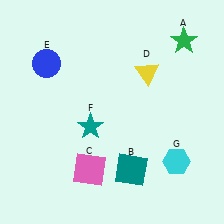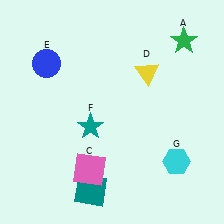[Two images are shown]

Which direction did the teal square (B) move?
The teal square (B) moved left.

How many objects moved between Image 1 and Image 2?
1 object moved between the two images.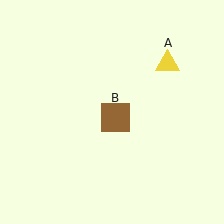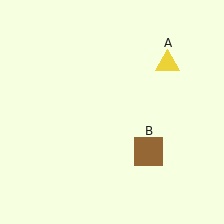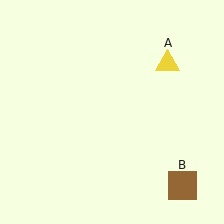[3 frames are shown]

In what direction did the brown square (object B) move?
The brown square (object B) moved down and to the right.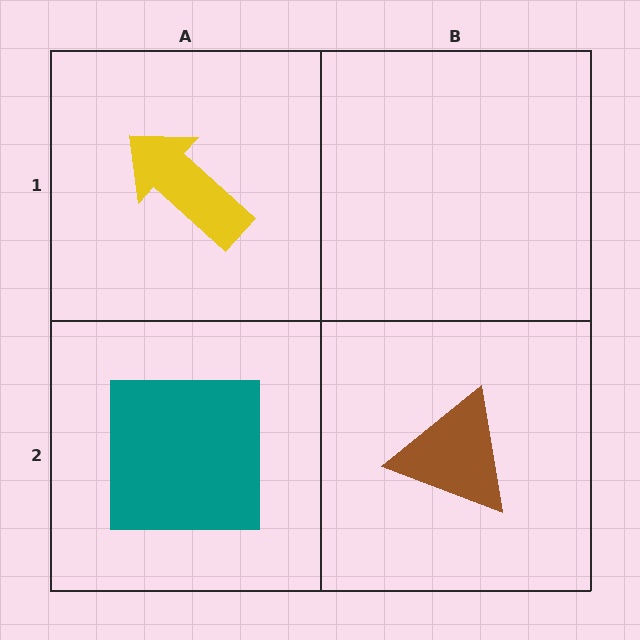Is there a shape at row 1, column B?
No, that cell is empty.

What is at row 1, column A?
A yellow arrow.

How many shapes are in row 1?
1 shape.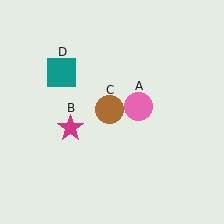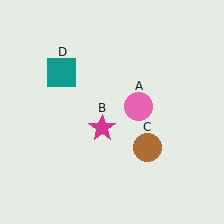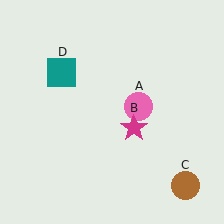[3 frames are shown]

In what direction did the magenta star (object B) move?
The magenta star (object B) moved right.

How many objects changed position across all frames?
2 objects changed position: magenta star (object B), brown circle (object C).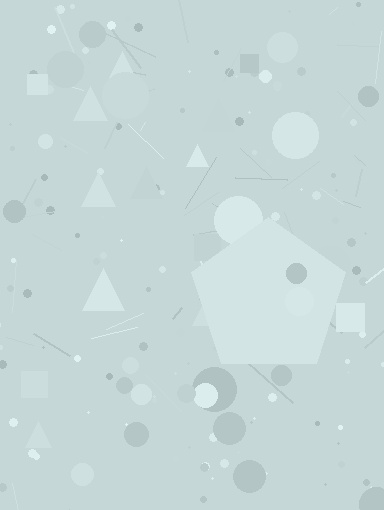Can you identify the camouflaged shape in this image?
The camouflaged shape is a pentagon.